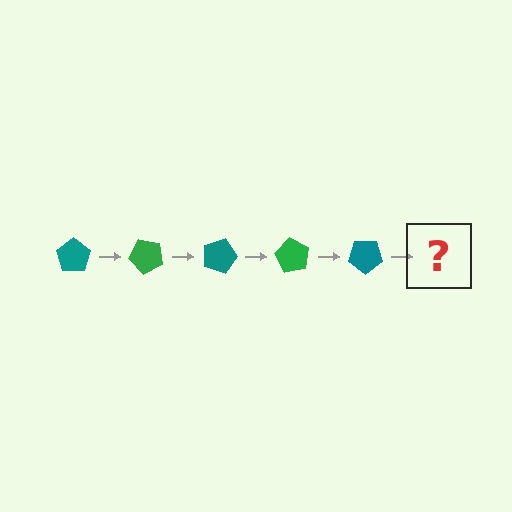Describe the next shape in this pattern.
It should be a green pentagon, rotated 225 degrees from the start.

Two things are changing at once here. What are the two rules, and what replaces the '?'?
The two rules are that it rotates 45 degrees each step and the color cycles through teal and green. The '?' should be a green pentagon, rotated 225 degrees from the start.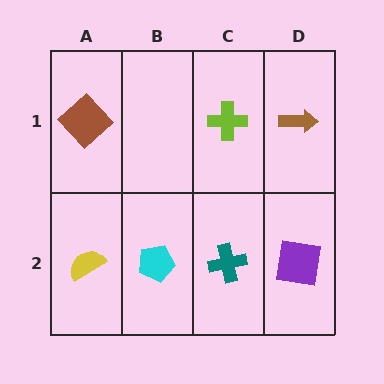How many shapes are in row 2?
4 shapes.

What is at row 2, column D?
A purple square.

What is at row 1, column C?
A lime cross.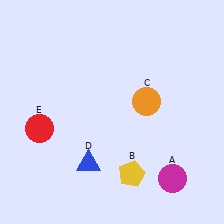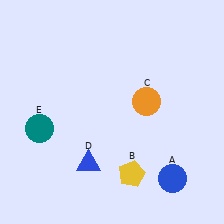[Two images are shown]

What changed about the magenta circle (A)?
In Image 1, A is magenta. In Image 2, it changed to blue.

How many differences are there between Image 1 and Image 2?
There are 2 differences between the two images.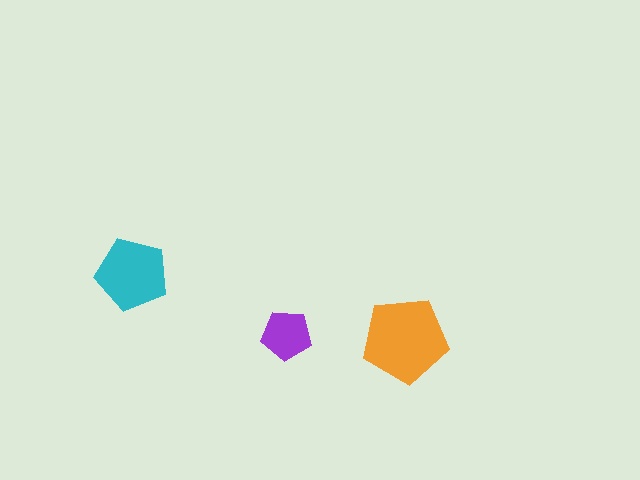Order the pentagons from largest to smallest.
the orange one, the cyan one, the purple one.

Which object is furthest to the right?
The orange pentagon is rightmost.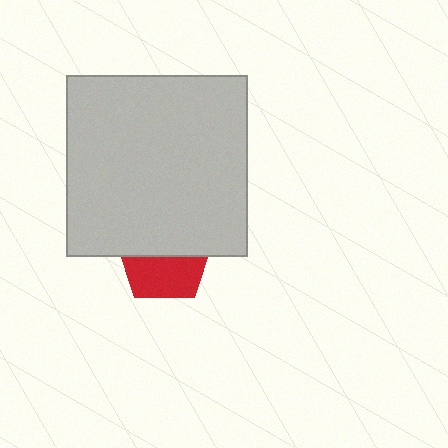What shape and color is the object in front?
The object in front is a light gray square.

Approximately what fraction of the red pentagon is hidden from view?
Roughly 54% of the red pentagon is hidden behind the light gray square.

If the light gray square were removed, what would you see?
You would see the complete red pentagon.